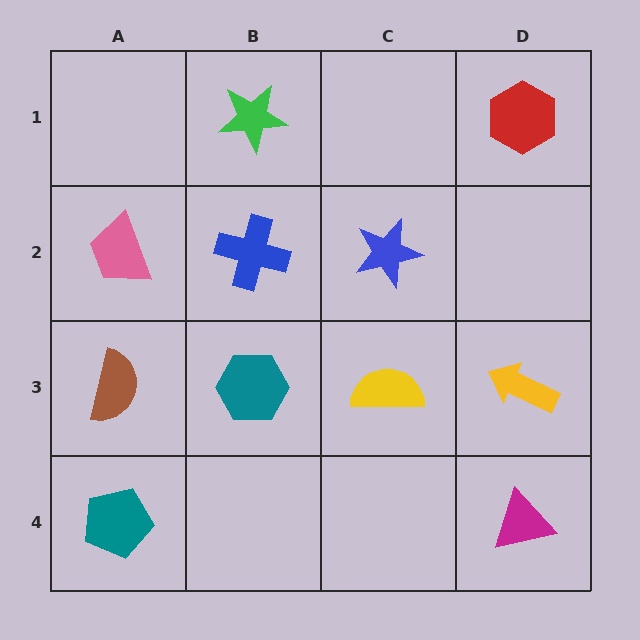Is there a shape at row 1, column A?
No, that cell is empty.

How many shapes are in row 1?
2 shapes.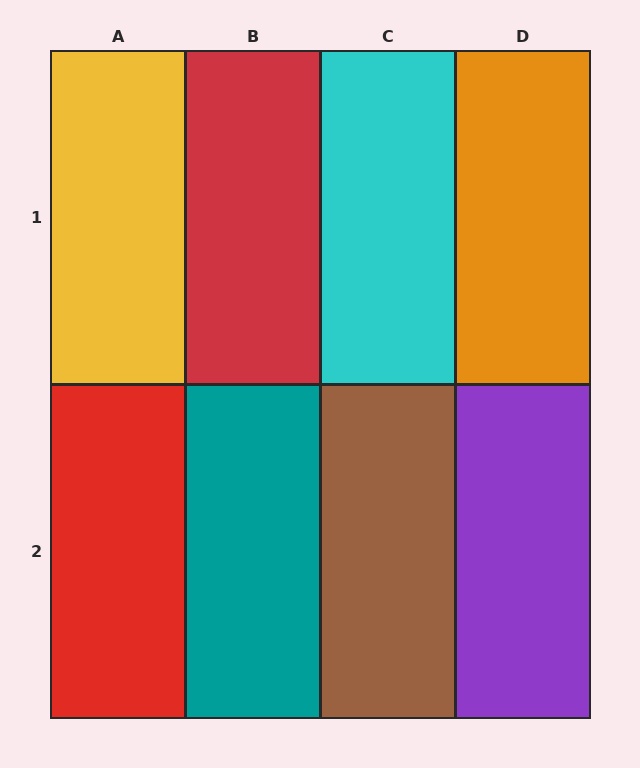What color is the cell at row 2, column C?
Brown.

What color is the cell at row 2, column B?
Teal.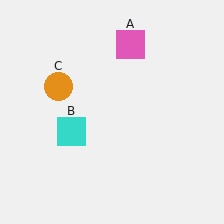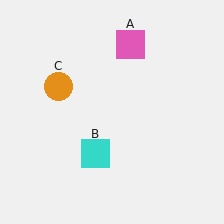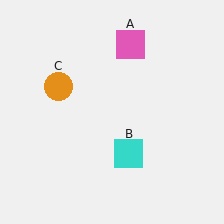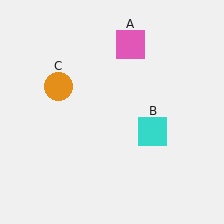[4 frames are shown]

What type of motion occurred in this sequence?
The cyan square (object B) rotated counterclockwise around the center of the scene.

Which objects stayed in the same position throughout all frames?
Pink square (object A) and orange circle (object C) remained stationary.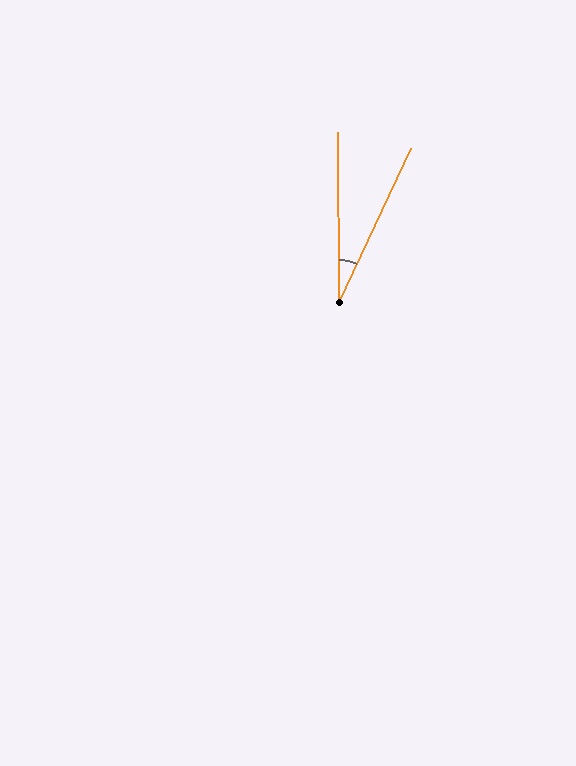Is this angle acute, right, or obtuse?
It is acute.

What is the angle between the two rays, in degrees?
Approximately 25 degrees.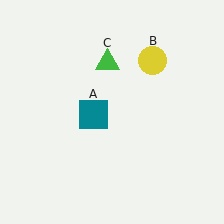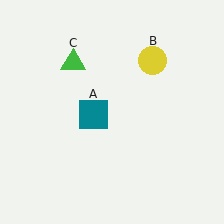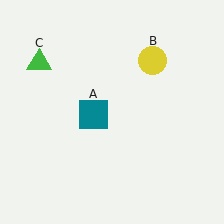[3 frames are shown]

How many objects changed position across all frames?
1 object changed position: green triangle (object C).